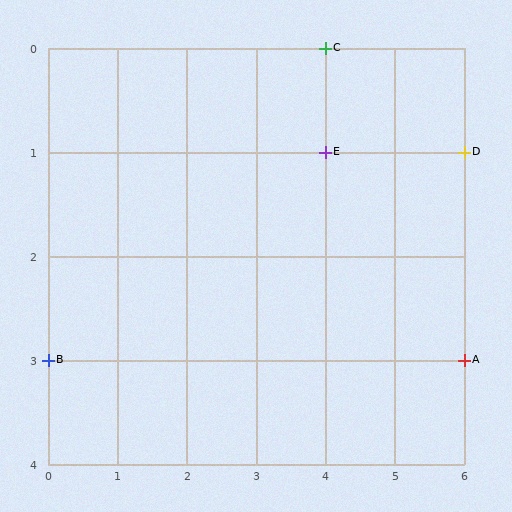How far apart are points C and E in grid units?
Points C and E are 1 row apart.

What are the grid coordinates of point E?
Point E is at grid coordinates (4, 1).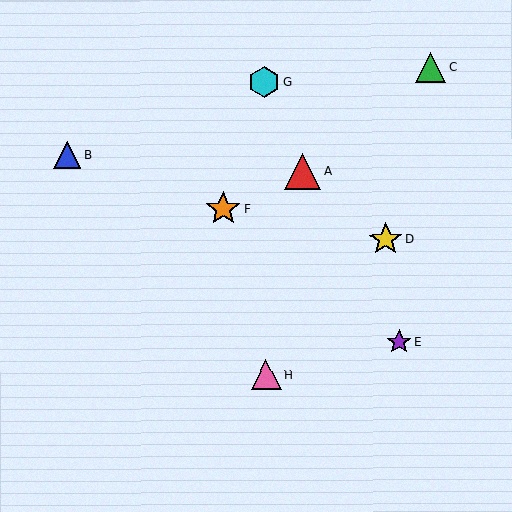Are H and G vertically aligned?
Yes, both are at x≈266.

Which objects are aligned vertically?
Objects G, H are aligned vertically.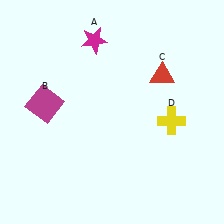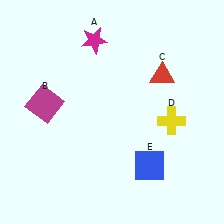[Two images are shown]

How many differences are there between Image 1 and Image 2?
There is 1 difference between the two images.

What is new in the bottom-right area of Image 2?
A blue square (E) was added in the bottom-right area of Image 2.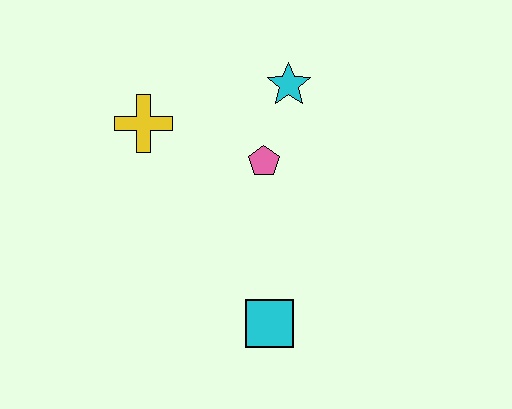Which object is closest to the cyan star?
The pink pentagon is closest to the cyan star.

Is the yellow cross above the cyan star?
No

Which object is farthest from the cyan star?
The cyan square is farthest from the cyan star.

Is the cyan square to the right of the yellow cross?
Yes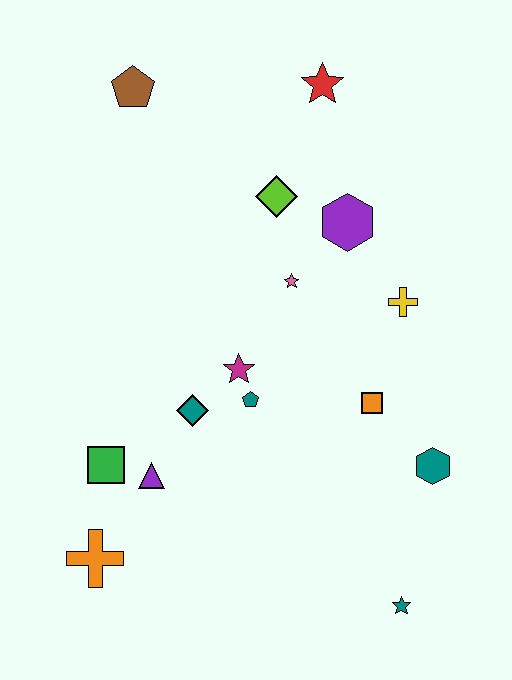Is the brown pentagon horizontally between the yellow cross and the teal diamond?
No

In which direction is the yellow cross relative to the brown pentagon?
The yellow cross is to the right of the brown pentagon.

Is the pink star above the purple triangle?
Yes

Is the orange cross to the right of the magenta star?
No